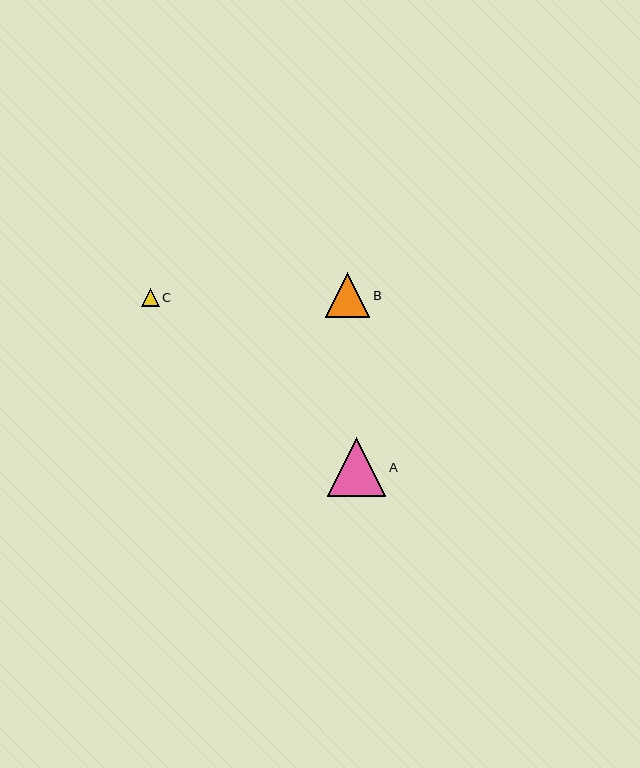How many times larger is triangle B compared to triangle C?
Triangle B is approximately 2.5 times the size of triangle C.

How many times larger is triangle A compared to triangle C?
Triangle A is approximately 3.3 times the size of triangle C.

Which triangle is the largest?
Triangle A is the largest with a size of approximately 58 pixels.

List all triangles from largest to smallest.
From largest to smallest: A, B, C.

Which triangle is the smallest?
Triangle C is the smallest with a size of approximately 18 pixels.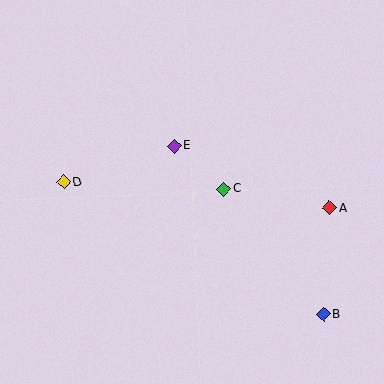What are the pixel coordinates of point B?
Point B is at (324, 314).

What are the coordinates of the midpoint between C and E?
The midpoint between C and E is at (199, 167).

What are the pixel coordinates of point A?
Point A is at (330, 208).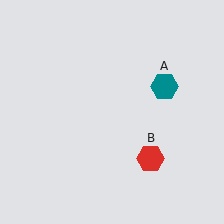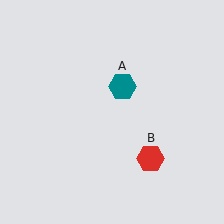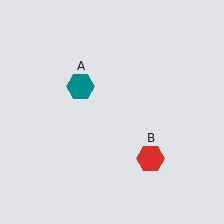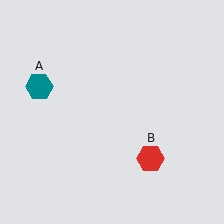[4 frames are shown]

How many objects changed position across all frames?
1 object changed position: teal hexagon (object A).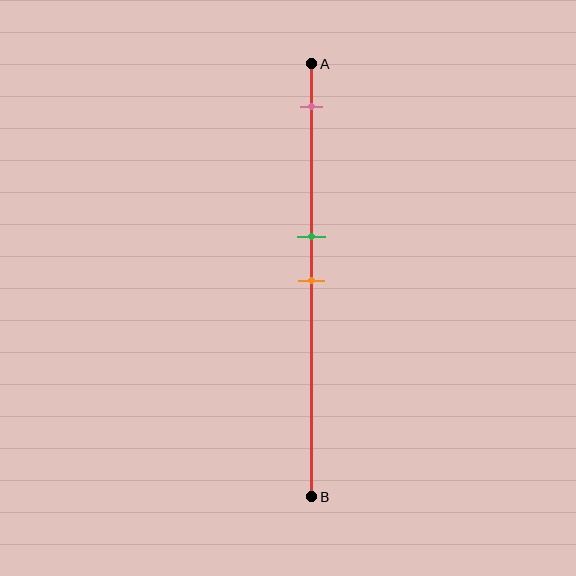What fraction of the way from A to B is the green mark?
The green mark is approximately 40% (0.4) of the way from A to B.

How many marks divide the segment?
There are 3 marks dividing the segment.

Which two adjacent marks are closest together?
The green and orange marks are the closest adjacent pair.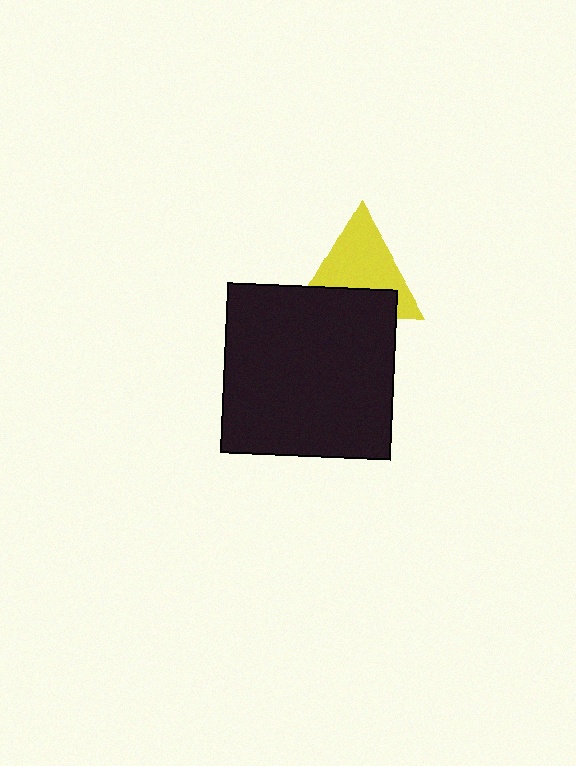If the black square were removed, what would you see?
You would see the complete yellow triangle.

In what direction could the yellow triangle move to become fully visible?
The yellow triangle could move up. That would shift it out from behind the black square entirely.